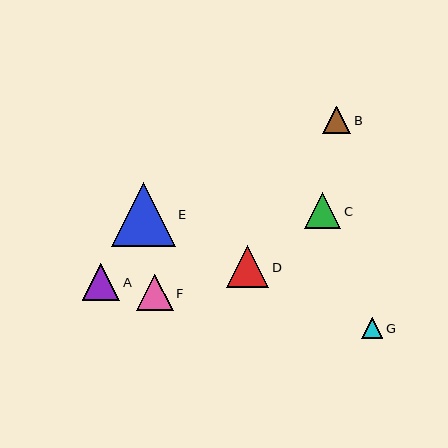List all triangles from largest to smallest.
From largest to smallest: E, D, A, F, C, B, G.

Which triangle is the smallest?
Triangle G is the smallest with a size of approximately 21 pixels.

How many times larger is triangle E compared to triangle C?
Triangle E is approximately 1.8 times the size of triangle C.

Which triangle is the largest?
Triangle E is the largest with a size of approximately 64 pixels.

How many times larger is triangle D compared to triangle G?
Triangle D is approximately 2.0 times the size of triangle G.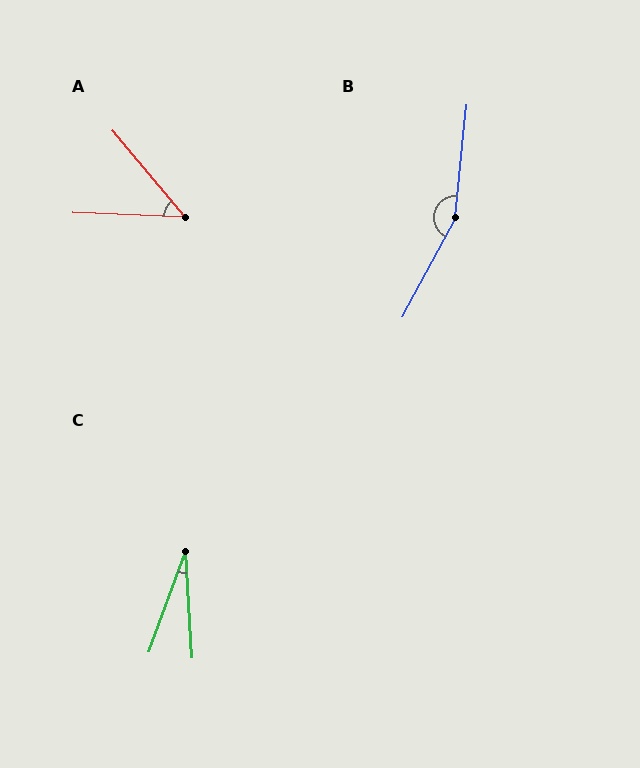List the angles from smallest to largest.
C (24°), A (48°), B (158°).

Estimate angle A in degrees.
Approximately 48 degrees.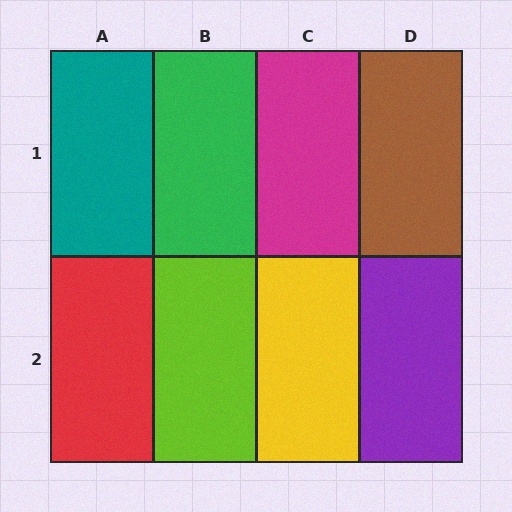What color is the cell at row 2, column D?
Purple.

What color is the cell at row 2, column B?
Lime.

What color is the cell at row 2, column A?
Red.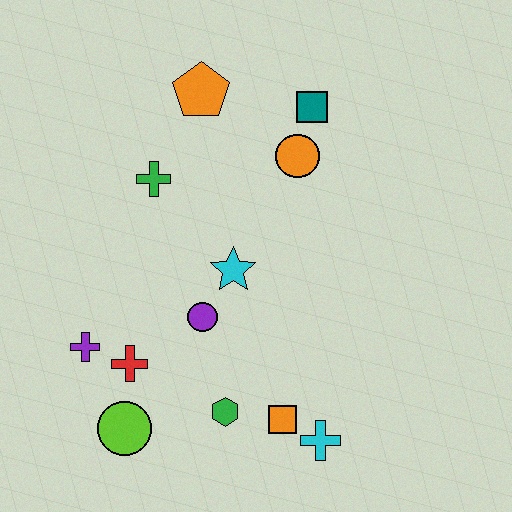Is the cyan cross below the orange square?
Yes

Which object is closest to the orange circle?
The teal square is closest to the orange circle.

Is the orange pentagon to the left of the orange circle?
Yes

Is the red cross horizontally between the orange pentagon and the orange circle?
No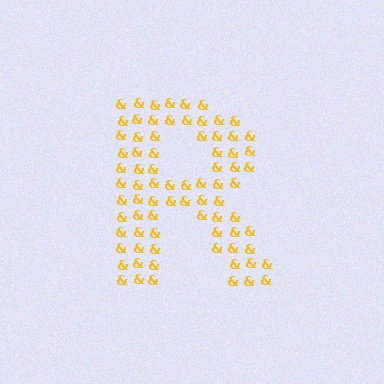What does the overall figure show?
The overall figure shows the letter R.